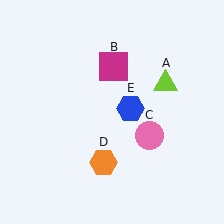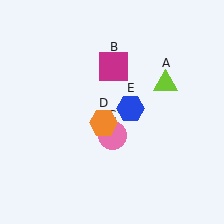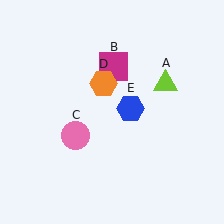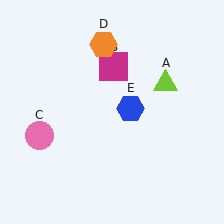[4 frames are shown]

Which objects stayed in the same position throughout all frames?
Lime triangle (object A) and magenta square (object B) and blue hexagon (object E) remained stationary.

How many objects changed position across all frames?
2 objects changed position: pink circle (object C), orange hexagon (object D).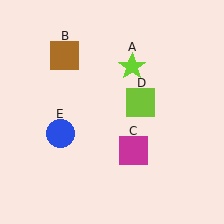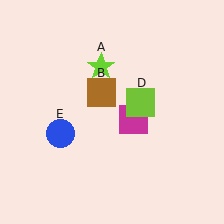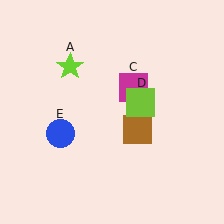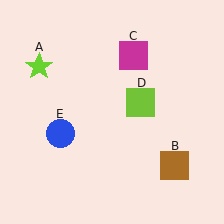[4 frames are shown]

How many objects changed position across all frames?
3 objects changed position: lime star (object A), brown square (object B), magenta square (object C).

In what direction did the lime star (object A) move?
The lime star (object A) moved left.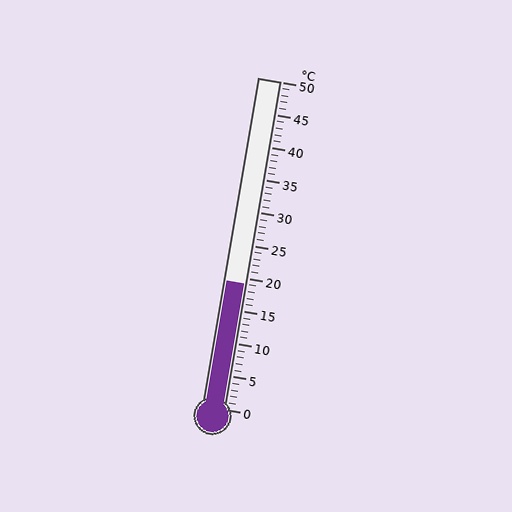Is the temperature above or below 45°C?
The temperature is below 45°C.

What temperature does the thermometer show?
The thermometer shows approximately 19°C.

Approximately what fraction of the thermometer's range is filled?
The thermometer is filled to approximately 40% of its range.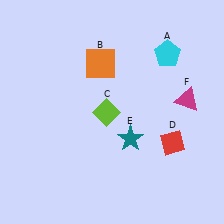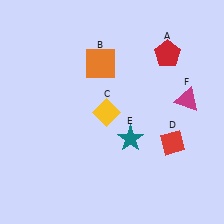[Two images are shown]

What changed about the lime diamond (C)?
In Image 1, C is lime. In Image 2, it changed to yellow.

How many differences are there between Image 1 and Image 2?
There are 2 differences between the two images.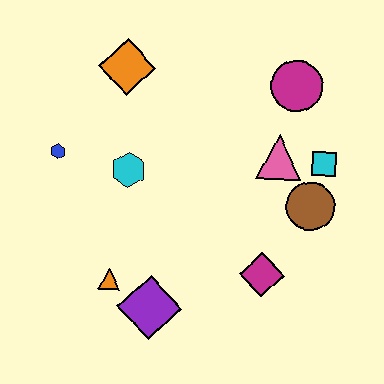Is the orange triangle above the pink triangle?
No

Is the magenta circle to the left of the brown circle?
Yes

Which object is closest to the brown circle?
The cyan square is closest to the brown circle.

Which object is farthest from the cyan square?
The blue hexagon is farthest from the cyan square.